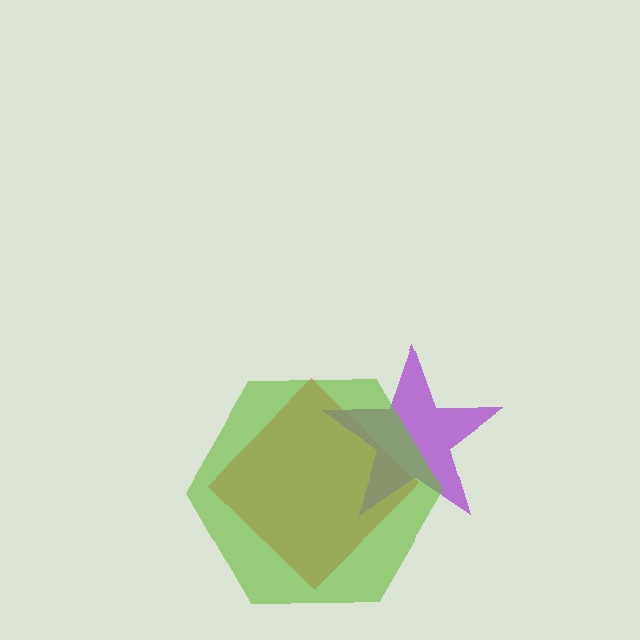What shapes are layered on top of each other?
The layered shapes are: a red diamond, a purple star, a lime hexagon.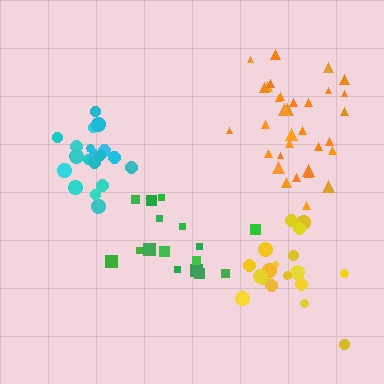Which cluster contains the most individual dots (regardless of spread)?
Orange (33).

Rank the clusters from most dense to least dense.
cyan, yellow, orange, green.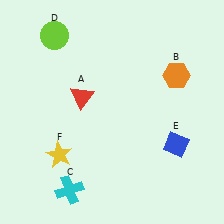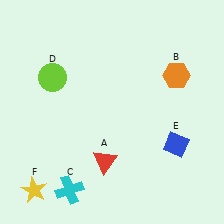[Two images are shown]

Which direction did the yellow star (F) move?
The yellow star (F) moved down.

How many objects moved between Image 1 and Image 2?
3 objects moved between the two images.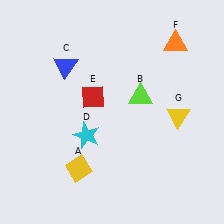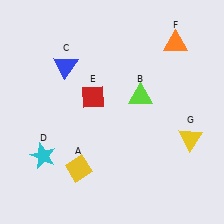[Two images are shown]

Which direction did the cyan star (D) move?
The cyan star (D) moved left.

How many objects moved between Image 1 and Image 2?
2 objects moved between the two images.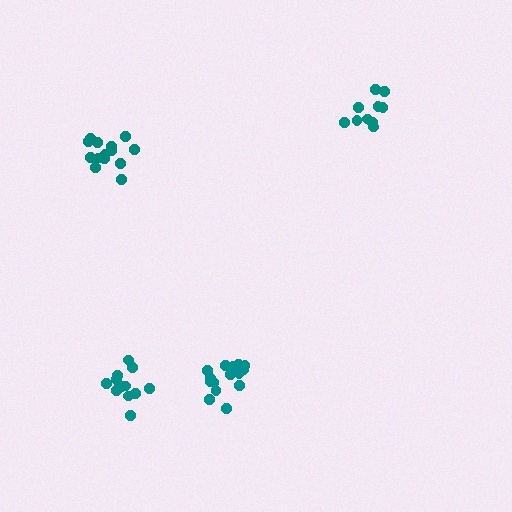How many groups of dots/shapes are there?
There are 4 groups.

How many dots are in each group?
Group 1: 12 dots, Group 2: 15 dots, Group 3: 15 dots, Group 4: 10 dots (52 total).